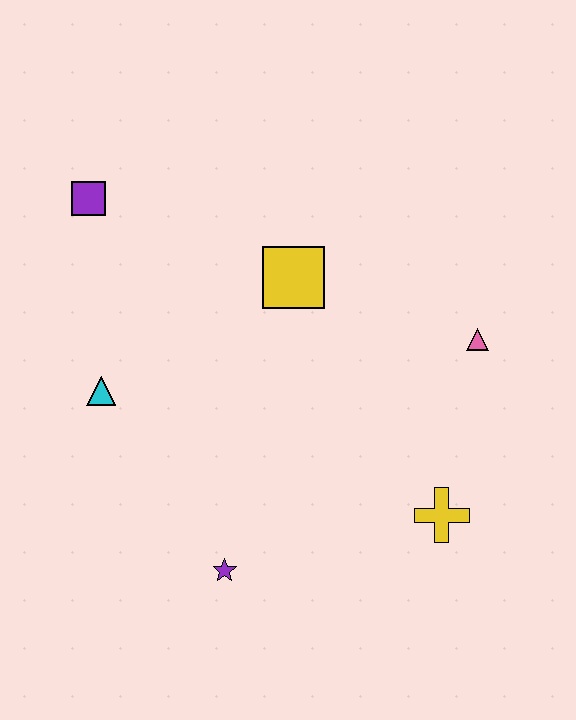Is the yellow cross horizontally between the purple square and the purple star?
No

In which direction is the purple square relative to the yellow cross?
The purple square is to the left of the yellow cross.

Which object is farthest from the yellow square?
The purple star is farthest from the yellow square.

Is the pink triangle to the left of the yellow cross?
No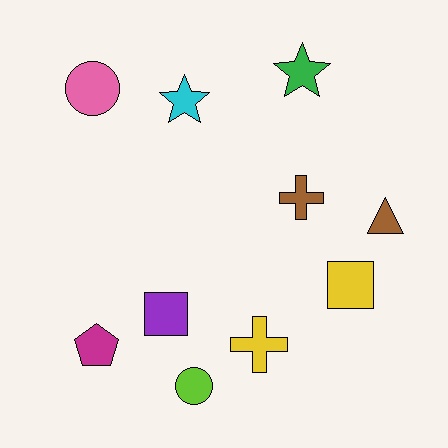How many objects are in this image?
There are 10 objects.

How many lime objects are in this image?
There is 1 lime object.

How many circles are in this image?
There are 2 circles.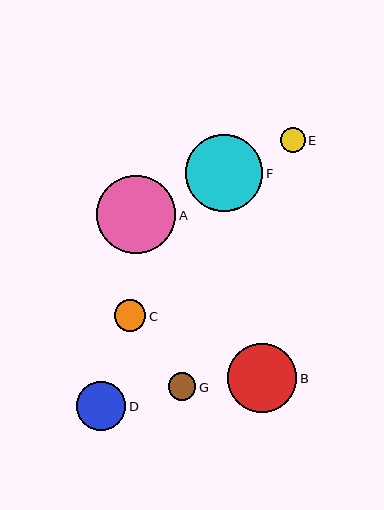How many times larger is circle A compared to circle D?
Circle A is approximately 1.6 times the size of circle D.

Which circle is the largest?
Circle A is the largest with a size of approximately 79 pixels.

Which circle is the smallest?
Circle E is the smallest with a size of approximately 25 pixels.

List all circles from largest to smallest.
From largest to smallest: A, F, B, D, C, G, E.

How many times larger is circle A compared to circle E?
Circle A is approximately 3.1 times the size of circle E.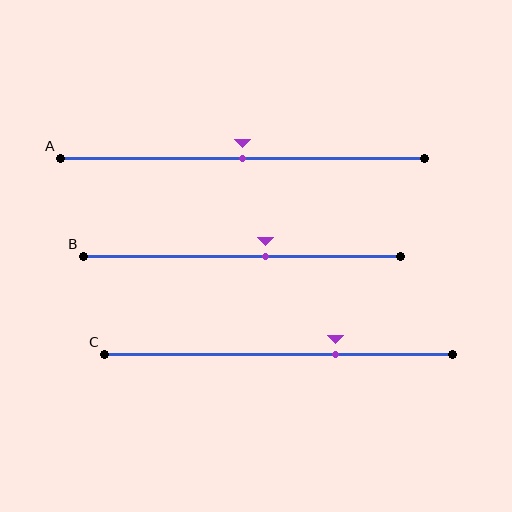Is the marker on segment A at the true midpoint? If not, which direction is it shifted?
Yes, the marker on segment A is at the true midpoint.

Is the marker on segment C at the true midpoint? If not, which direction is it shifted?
No, the marker on segment C is shifted to the right by about 16% of the segment length.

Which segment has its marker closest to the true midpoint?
Segment A has its marker closest to the true midpoint.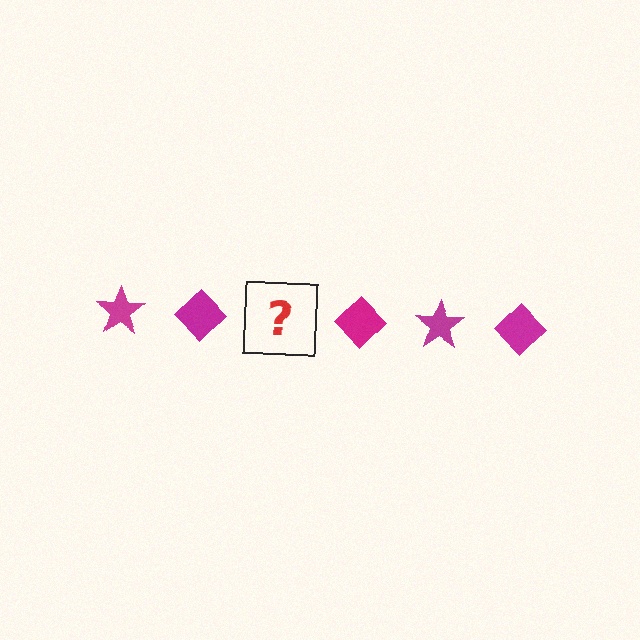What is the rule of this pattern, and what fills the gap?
The rule is that the pattern cycles through star, diamond shapes in magenta. The gap should be filled with a magenta star.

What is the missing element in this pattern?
The missing element is a magenta star.